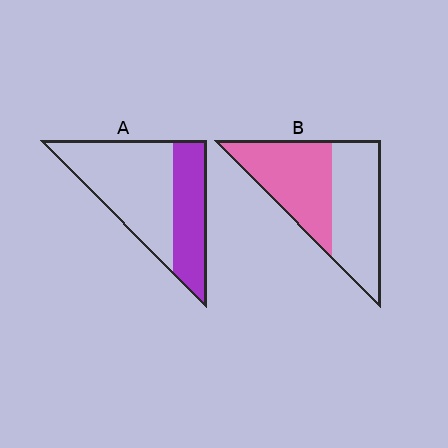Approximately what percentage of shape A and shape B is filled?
A is approximately 35% and B is approximately 50%.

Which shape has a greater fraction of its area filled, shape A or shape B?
Shape B.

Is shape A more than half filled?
No.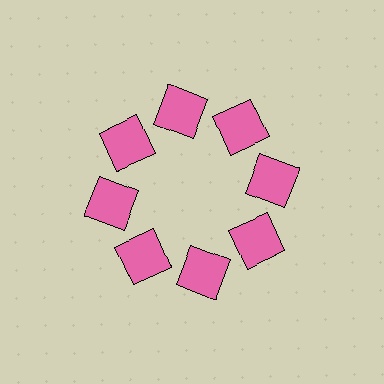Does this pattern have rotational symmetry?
Yes, this pattern has 8-fold rotational symmetry. It looks the same after rotating 45 degrees around the center.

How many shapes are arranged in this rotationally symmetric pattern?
There are 8 shapes, arranged in 8 groups of 1.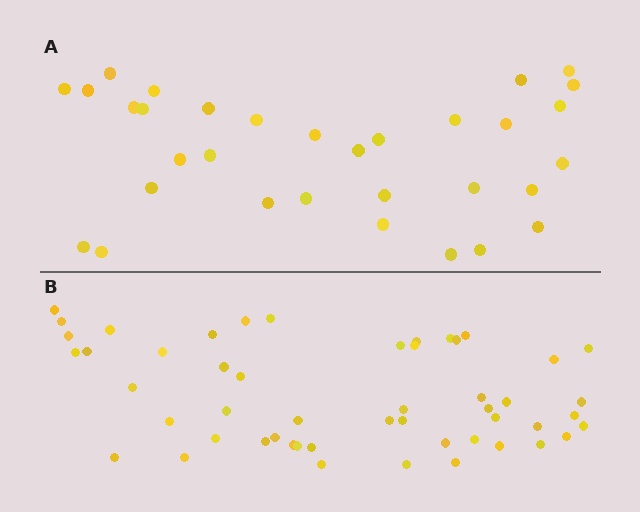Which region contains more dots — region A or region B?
Region B (the bottom region) has more dots.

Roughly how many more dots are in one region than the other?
Region B has approximately 20 more dots than region A.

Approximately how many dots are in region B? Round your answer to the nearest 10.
About 50 dots. (The exact count is 51, which rounds to 50.)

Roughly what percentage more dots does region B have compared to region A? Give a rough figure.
About 60% more.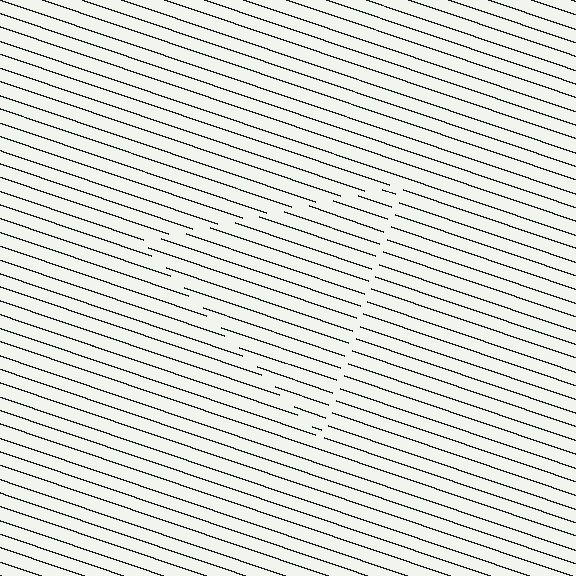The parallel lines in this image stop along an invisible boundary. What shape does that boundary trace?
An illusory triangle. The interior of the shape contains the same grating, shifted by half a period — the contour is defined by the phase discontinuity where line-ends from the inner and outer gratings abut.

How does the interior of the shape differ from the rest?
The interior of the shape contains the same grating, shifted by half a period — the contour is defined by the phase discontinuity where line-ends from the inner and outer gratings abut.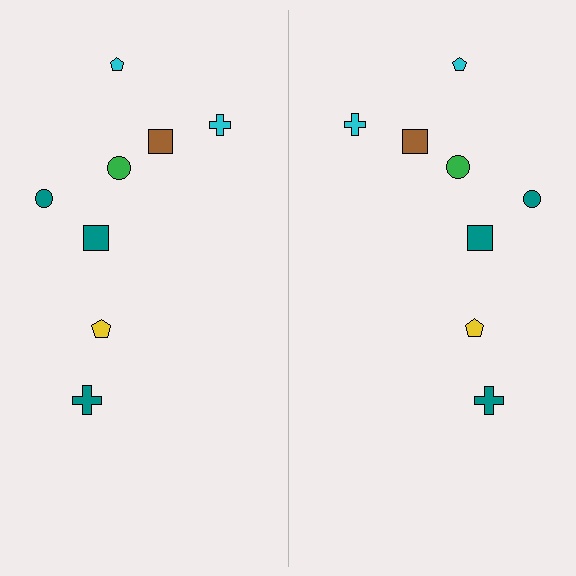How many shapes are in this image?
There are 16 shapes in this image.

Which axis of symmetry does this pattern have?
The pattern has a vertical axis of symmetry running through the center of the image.